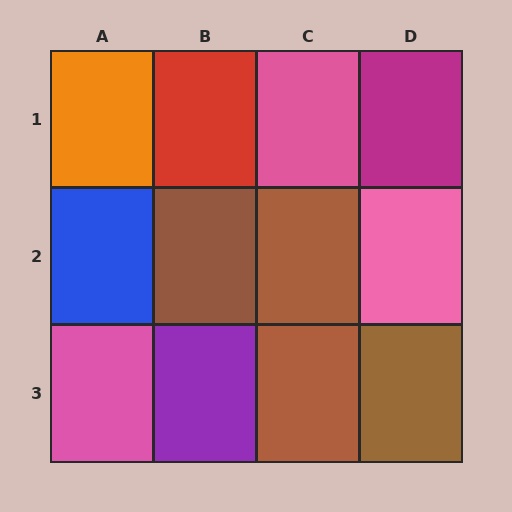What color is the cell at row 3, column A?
Pink.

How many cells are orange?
1 cell is orange.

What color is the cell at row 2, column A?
Blue.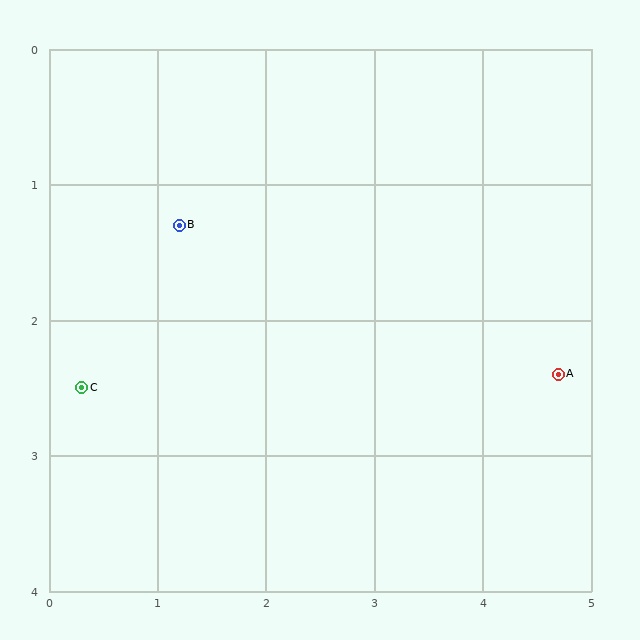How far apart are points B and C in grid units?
Points B and C are about 1.5 grid units apart.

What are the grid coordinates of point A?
Point A is at approximately (4.7, 2.4).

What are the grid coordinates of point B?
Point B is at approximately (1.2, 1.3).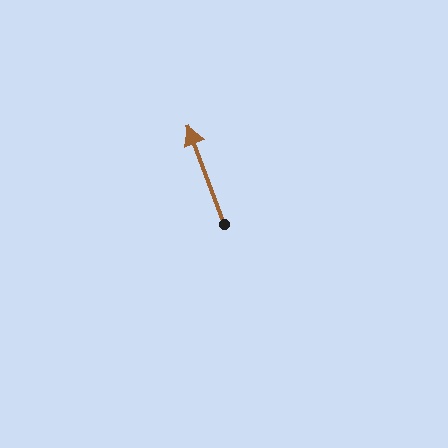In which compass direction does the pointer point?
North.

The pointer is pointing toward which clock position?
Roughly 11 o'clock.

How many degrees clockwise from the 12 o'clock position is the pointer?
Approximately 340 degrees.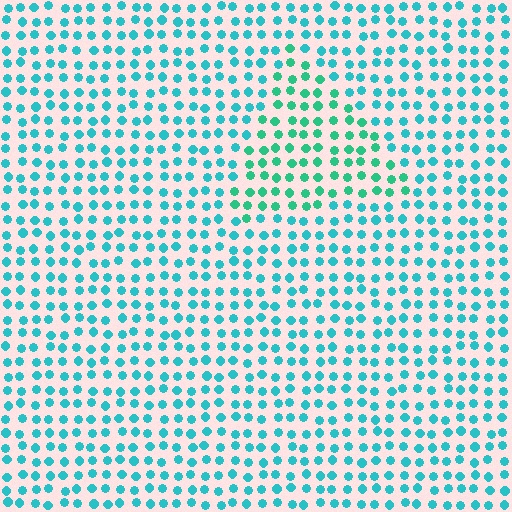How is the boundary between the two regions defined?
The boundary is defined purely by a slight shift in hue (about 26 degrees). Spacing, size, and orientation are identical on both sides.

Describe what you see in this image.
The image is filled with small cyan elements in a uniform arrangement. A triangle-shaped region is visible where the elements are tinted to a slightly different hue, forming a subtle color boundary.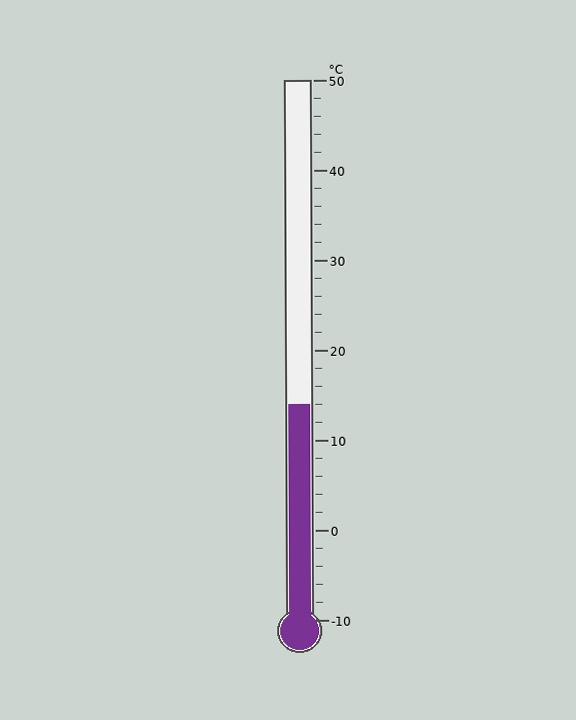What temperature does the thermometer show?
The thermometer shows approximately 14°C.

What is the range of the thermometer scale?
The thermometer scale ranges from -10°C to 50°C.